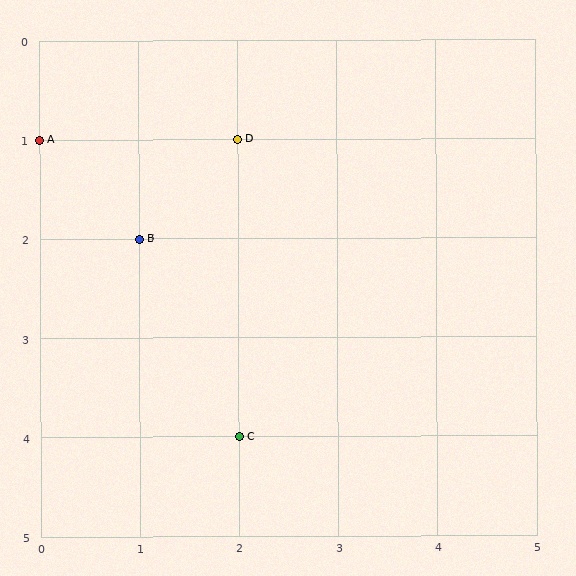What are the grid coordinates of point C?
Point C is at grid coordinates (2, 4).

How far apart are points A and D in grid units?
Points A and D are 2 columns apart.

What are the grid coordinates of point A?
Point A is at grid coordinates (0, 1).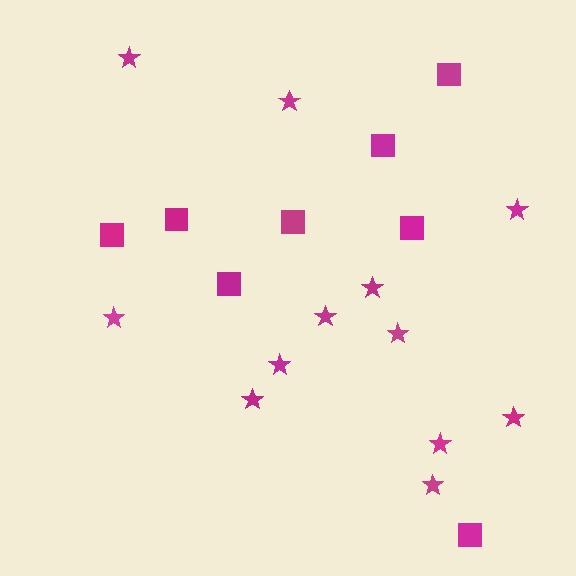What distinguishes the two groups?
There are 2 groups: one group of squares (8) and one group of stars (12).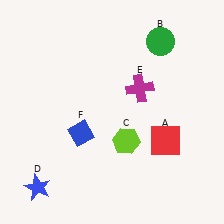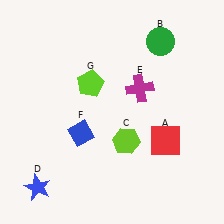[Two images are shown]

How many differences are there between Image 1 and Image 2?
There is 1 difference between the two images.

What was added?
A lime pentagon (G) was added in Image 2.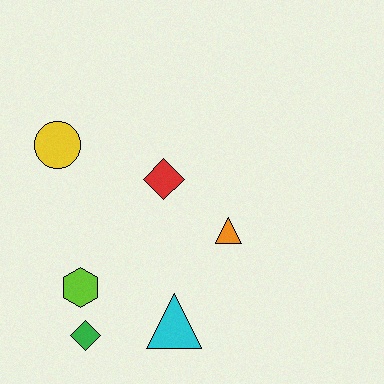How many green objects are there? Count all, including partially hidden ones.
There is 1 green object.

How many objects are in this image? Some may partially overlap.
There are 6 objects.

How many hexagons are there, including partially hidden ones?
There is 1 hexagon.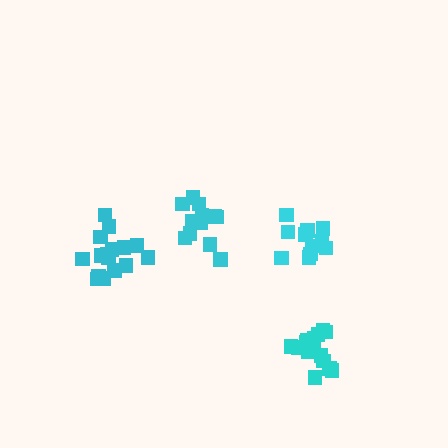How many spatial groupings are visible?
There are 4 spatial groupings.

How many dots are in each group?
Group 1: 15 dots, Group 2: 16 dots, Group 3: 12 dots, Group 4: 11 dots (54 total).